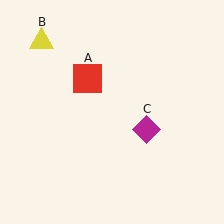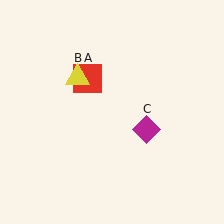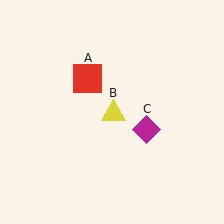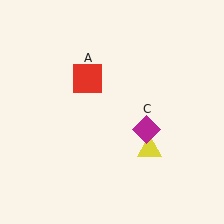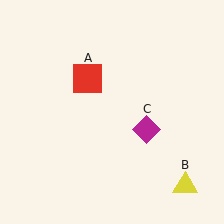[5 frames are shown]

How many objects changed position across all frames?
1 object changed position: yellow triangle (object B).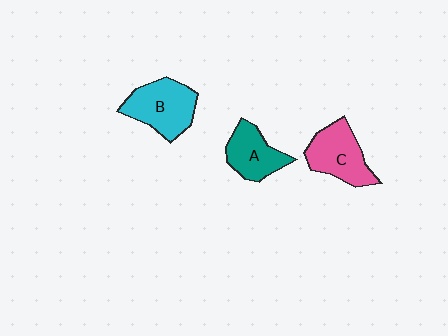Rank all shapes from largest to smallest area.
From largest to smallest: B (cyan), C (pink), A (teal).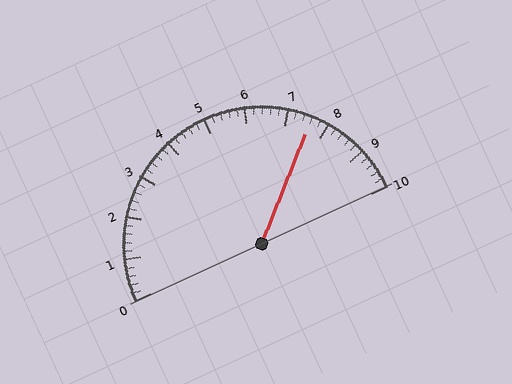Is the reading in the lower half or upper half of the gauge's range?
The reading is in the upper half of the range (0 to 10).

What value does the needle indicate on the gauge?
The needle indicates approximately 7.6.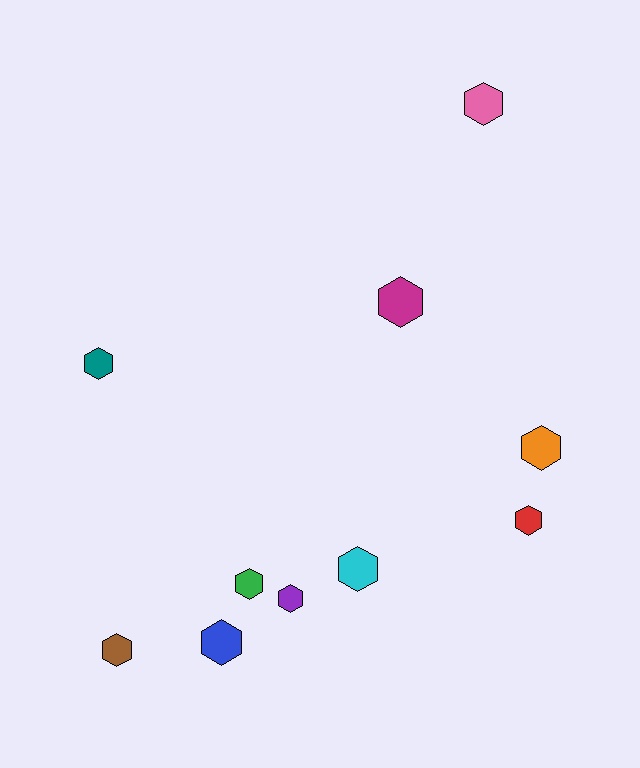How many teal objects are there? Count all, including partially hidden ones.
There is 1 teal object.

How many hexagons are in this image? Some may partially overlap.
There are 10 hexagons.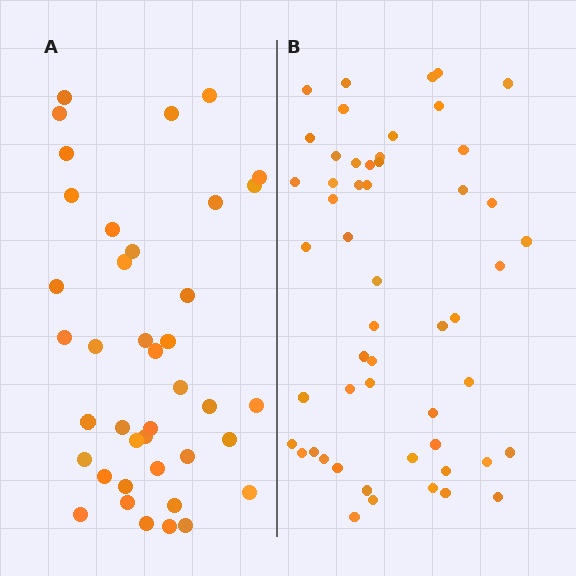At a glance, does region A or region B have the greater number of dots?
Region B (the right region) has more dots.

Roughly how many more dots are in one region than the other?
Region B has approximately 15 more dots than region A.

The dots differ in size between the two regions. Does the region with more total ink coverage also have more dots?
No. Region A has more total ink coverage because its dots are larger, but region B actually contains more individual dots. Total area can be misleading — the number of items is what matters here.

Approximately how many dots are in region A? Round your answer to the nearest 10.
About 40 dots.